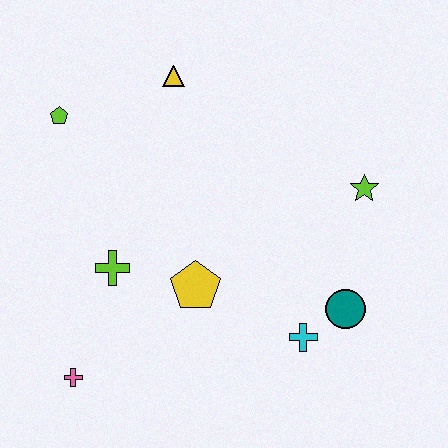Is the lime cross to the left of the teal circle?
Yes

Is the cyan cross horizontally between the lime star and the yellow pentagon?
Yes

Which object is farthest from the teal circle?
The lime pentagon is farthest from the teal circle.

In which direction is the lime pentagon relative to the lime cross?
The lime pentagon is above the lime cross.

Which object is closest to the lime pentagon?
The yellow triangle is closest to the lime pentagon.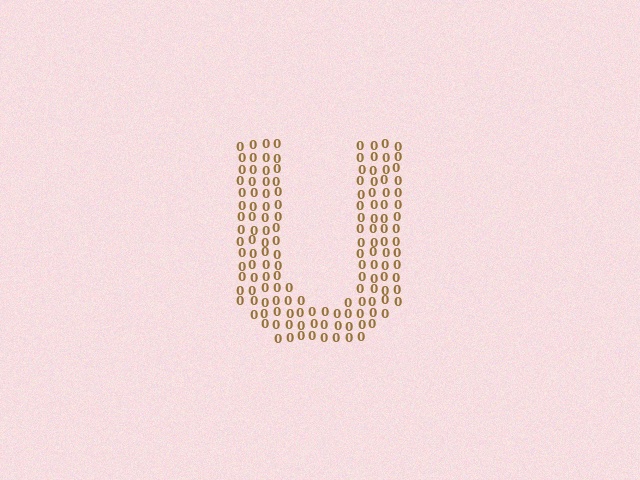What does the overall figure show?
The overall figure shows the letter U.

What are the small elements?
The small elements are digit 0's.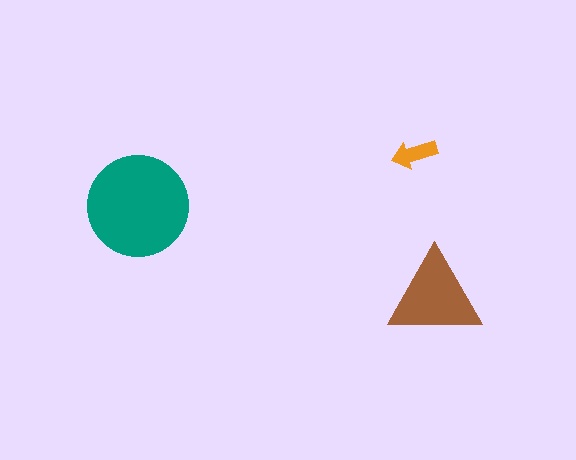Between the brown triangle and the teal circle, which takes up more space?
The teal circle.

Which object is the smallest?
The orange arrow.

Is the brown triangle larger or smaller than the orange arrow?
Larger.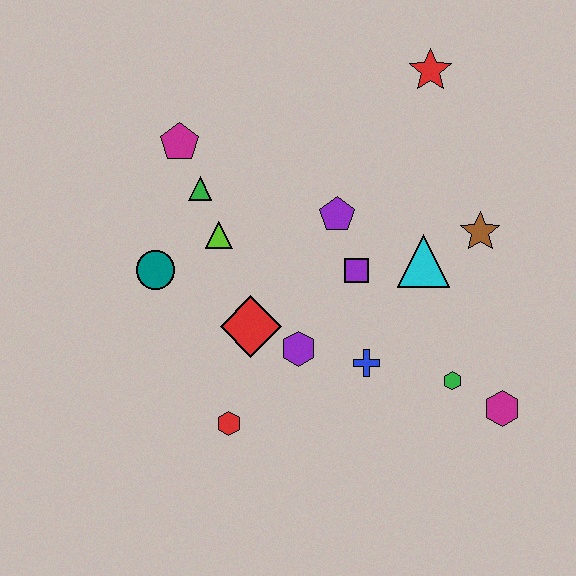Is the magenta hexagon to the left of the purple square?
No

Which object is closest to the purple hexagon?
The red diamond is closest to the purple hexagon.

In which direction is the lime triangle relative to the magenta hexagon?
The lime triangle is to the left of the magenta hexagon.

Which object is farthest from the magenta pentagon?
The magenta hexagon is farthest from the magenta pentagon.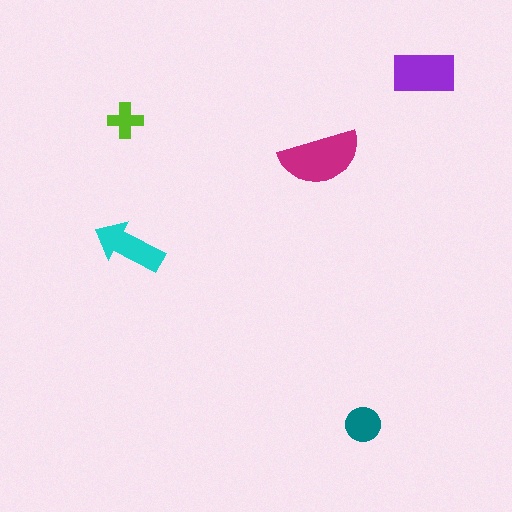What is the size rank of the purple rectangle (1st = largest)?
2nd.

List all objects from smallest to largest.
The lime cross, the teal circle, the cyan arrow, the purple rectangle, the magenta semicircle.